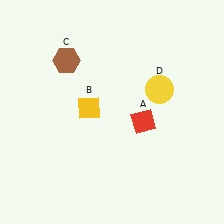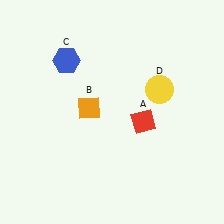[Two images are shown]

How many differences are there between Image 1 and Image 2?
There are 2 differences between the two images.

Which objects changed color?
B changed from yellow to orange. C changed from brown to blue.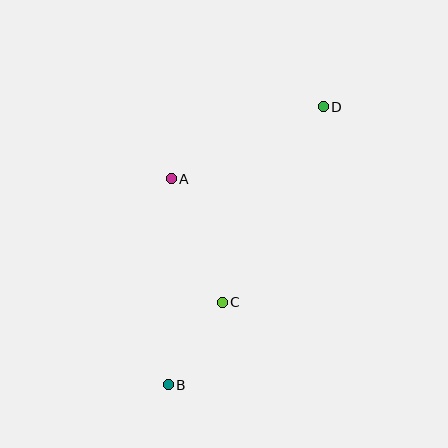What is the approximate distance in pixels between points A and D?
The distance between A and D is approximately 168 pixels.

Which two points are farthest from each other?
Points B and D are farthest from each other.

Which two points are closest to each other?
Points B and C are closest to each other.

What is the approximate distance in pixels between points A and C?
The distance between A and C is approximately 133 pixels.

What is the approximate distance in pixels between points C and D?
The distance between C and D is approximately 220 pixels.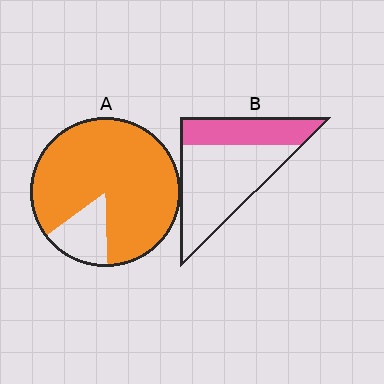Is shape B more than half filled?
No.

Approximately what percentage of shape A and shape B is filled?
A is approximately 85% and B is approximately 35%.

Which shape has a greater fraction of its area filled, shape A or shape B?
Shape A.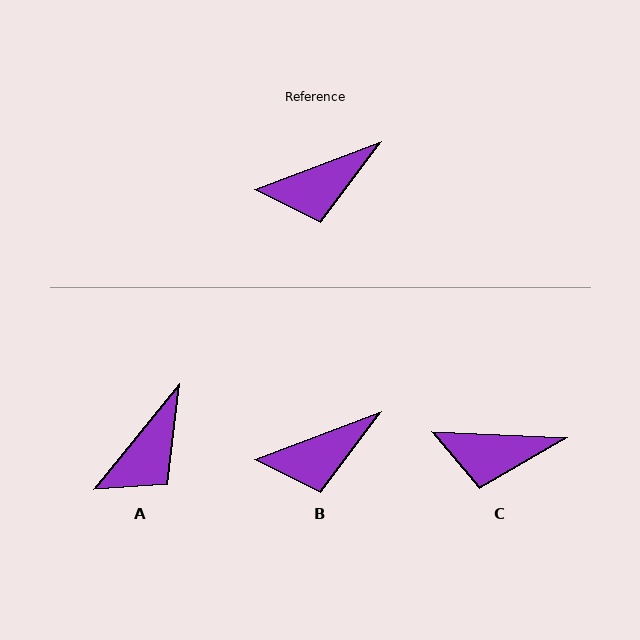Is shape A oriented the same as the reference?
No, it is off by about 30 degrees.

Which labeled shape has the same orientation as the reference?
B.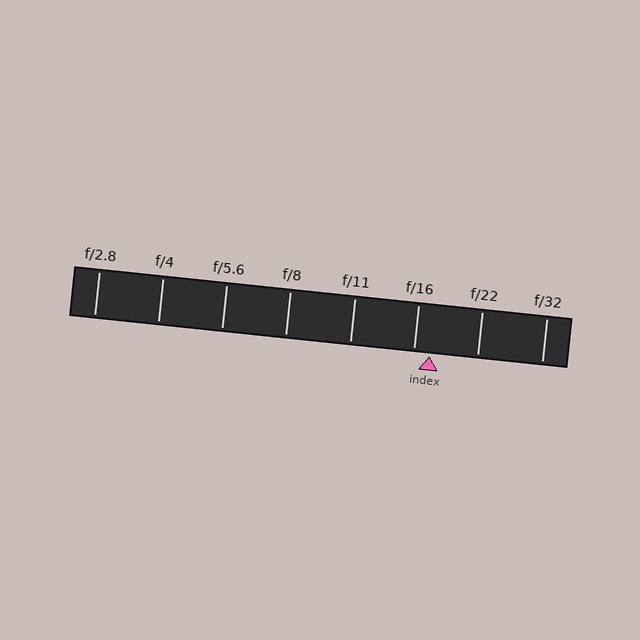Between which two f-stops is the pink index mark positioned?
The index mark is between f/16 and f/22.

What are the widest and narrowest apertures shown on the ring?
The widest aperture shown is f/2.8 and the narrowest is f/32.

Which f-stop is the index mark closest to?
The index mark is closest to f/16.